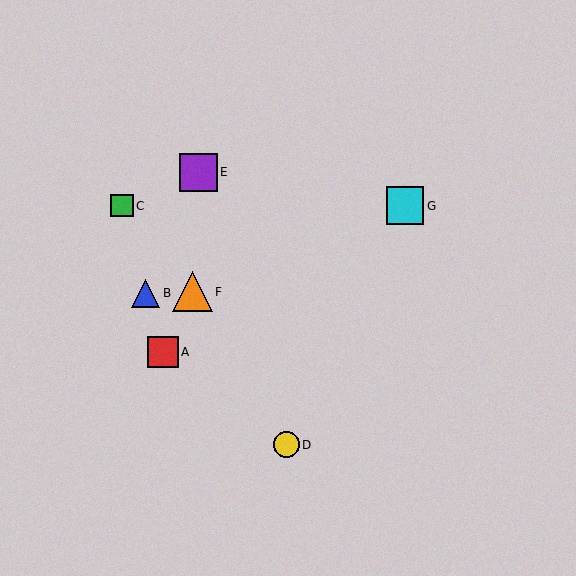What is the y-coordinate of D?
Object D is at y≈445.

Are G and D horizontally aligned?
No, G is at y≈206 and D is at y≈445.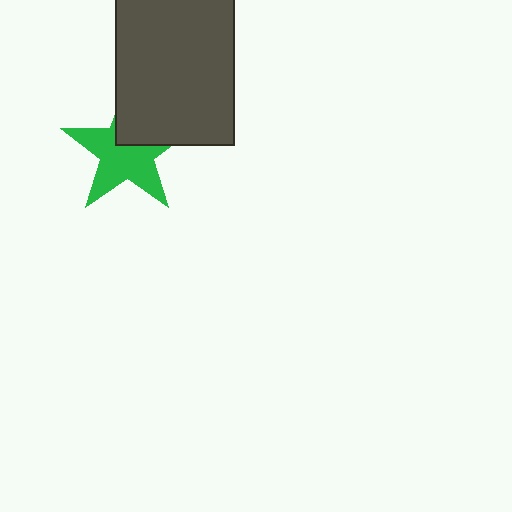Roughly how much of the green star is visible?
Most of it is visible (roughly 66%).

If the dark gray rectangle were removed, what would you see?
You would see the complete green star.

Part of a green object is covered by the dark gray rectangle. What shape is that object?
It is a star.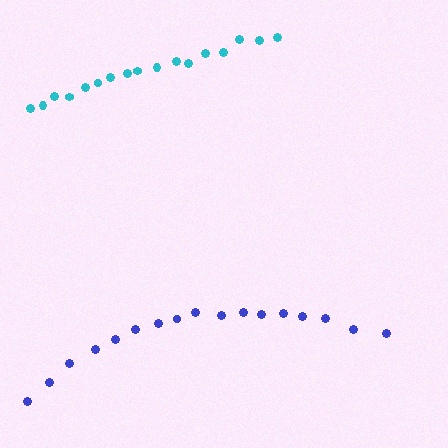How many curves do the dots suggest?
There are 2 distinct paths.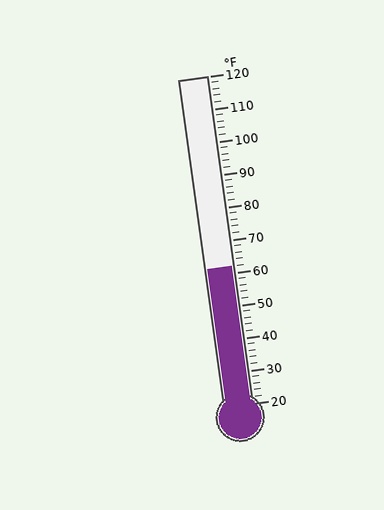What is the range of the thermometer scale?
The thermometer scale ranges from 20°F to 120°F.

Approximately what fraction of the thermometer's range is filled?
The thermometer is filled to approximately 40% of its range.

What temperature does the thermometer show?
The thermometer shows approximately 62°F.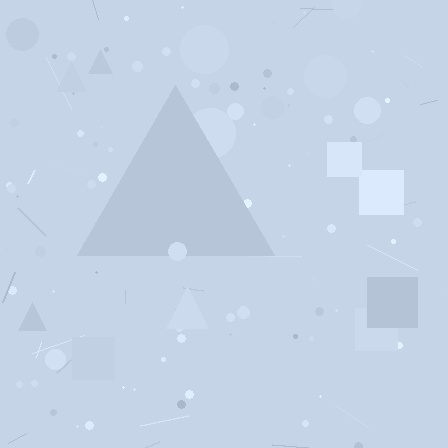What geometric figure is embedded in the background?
A triangle is embedded in the background.